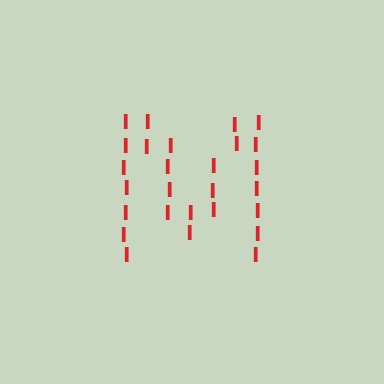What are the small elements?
The small elements are letter I's.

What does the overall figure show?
The overall figure shows the letter M.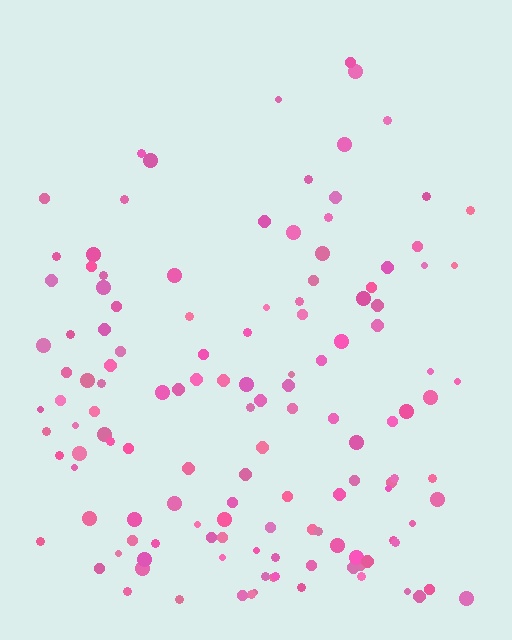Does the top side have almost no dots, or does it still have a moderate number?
Still a moderate number, just noticeably fewer than the bottom.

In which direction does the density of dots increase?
From top to bottom, with the bottom side densest.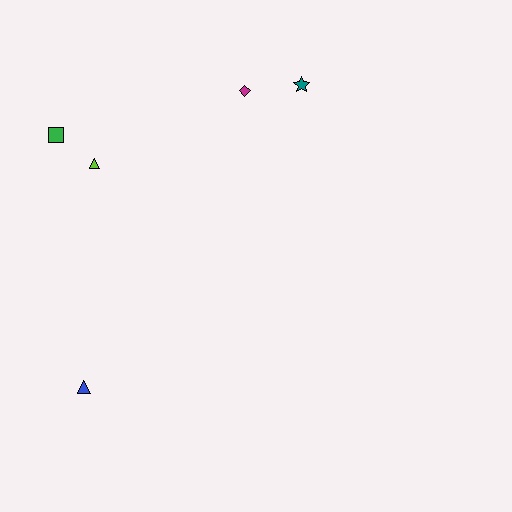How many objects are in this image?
There are 5 objects.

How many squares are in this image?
There is 1 square.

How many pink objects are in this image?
There are no pink objects.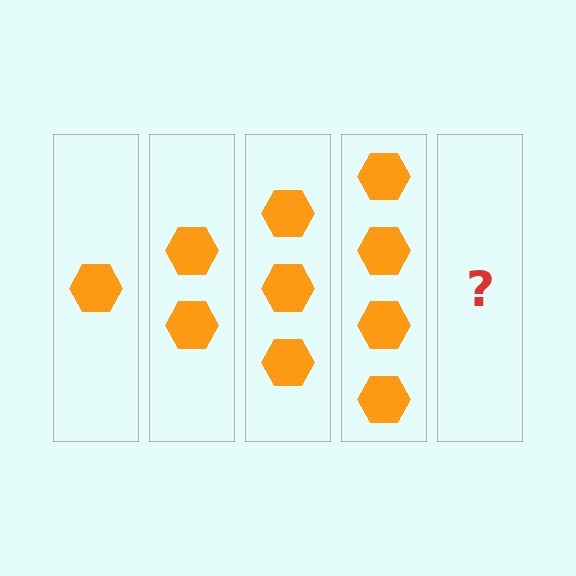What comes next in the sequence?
The next element should be 5 hexagons.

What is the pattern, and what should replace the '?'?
The pattern is that each step adds one more hexagon. The '?' should be 5 hexagons.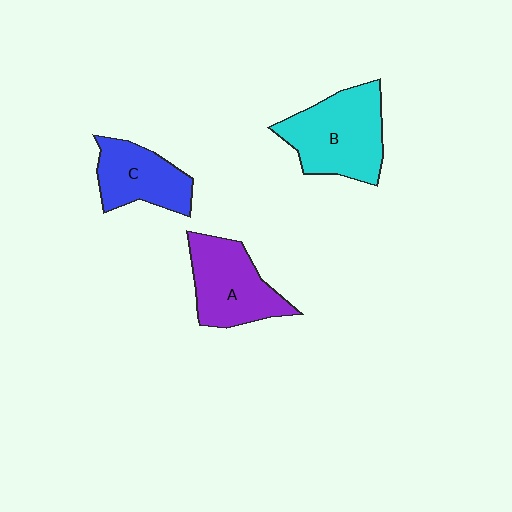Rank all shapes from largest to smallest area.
From largest to smallest: B (cyan), A (purple), C (blue).